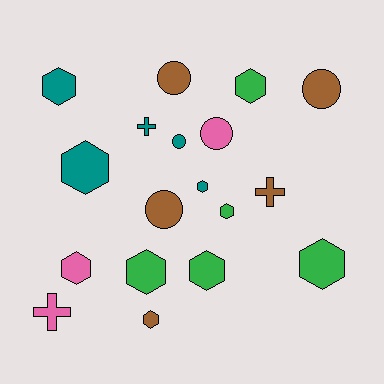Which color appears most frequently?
Brown, with 5 objects.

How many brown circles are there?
There are 3 brown circles.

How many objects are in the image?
There are 18 objects.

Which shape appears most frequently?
Hexagon, with 10 objects.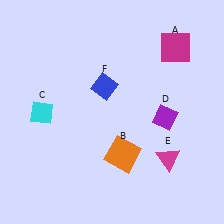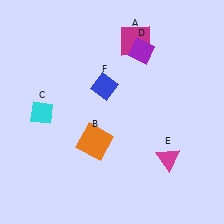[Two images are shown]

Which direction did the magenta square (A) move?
The magenta square (A) moved left.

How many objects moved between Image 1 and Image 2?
3 objects moved between the two images.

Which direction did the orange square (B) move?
The orange square (B) moved left.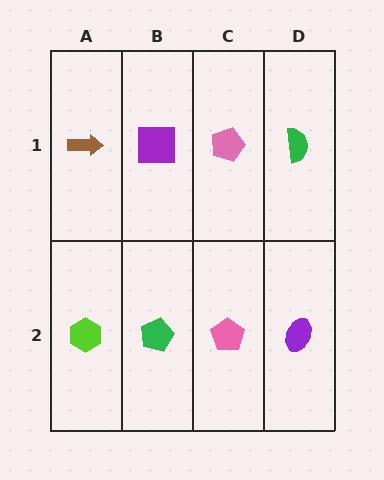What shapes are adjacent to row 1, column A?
A lime hexagon (row 2, column A), a purple square (row 1, column B).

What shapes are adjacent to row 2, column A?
A brown arrow (row 1, column A), a green pentagon (row 2, column B).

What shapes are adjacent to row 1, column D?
A purple ellipse (row 2, column D), a pink pentagon (row 1, column C).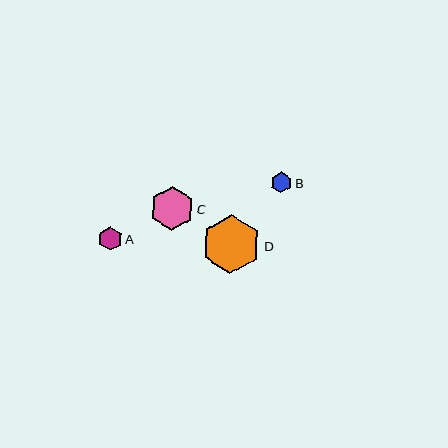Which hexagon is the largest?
Hexagon D is the largest with a size of approximately 60 pixels.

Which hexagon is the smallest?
Hexagon B is the smallest with a size of approximately 21 pixels.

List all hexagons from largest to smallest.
From largest to smallest: D, C, A, B.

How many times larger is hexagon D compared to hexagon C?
Hexagon D is approximately 1.4 times the size of hexagon C.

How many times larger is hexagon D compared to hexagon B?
Hexagon D is approximately 2.9 times the size of hexagon B.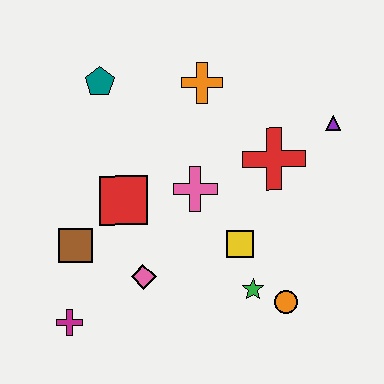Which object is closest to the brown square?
The red square is closest to the brown square.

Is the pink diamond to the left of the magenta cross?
No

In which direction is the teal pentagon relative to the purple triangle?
The teal pentagon is to the left of the purple triangle.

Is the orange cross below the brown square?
No